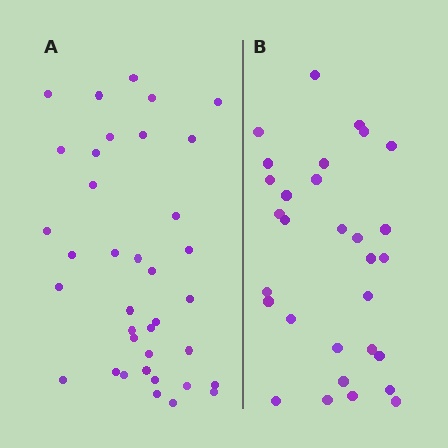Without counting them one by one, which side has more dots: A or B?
Region A (the left region) has more dots.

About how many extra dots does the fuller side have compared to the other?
Region A has roughly 8 or so more dots than region B.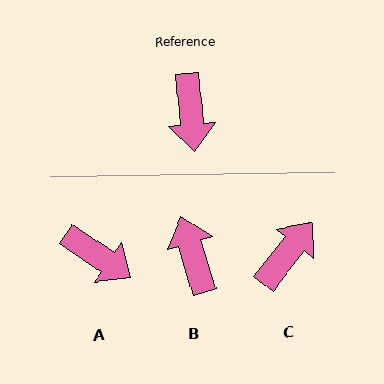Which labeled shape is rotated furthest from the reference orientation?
B, about 168 degrees away.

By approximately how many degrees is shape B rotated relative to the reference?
Approximately 168 degrees clockwise.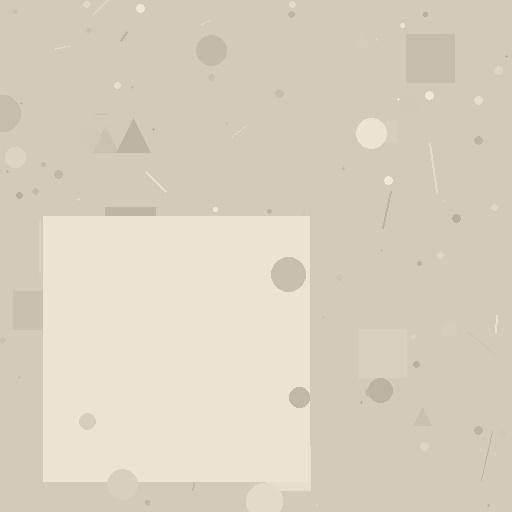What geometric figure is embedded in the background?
A square is embedded in the background.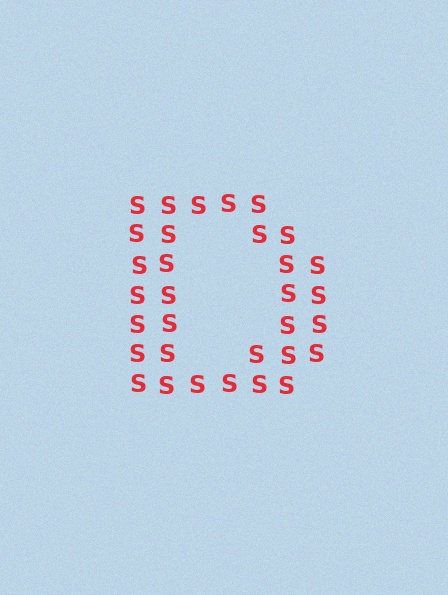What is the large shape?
The large shape is the letter D.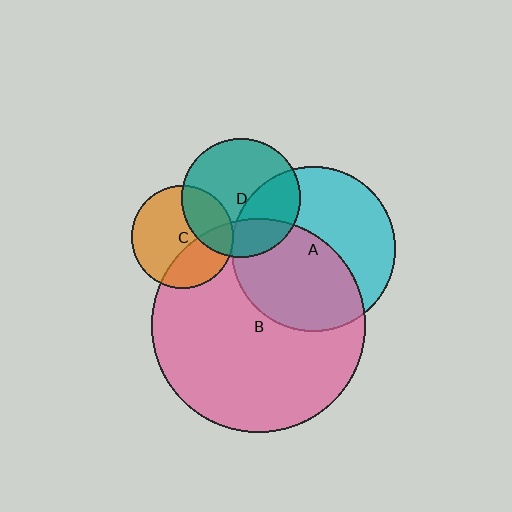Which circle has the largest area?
Circle B (pink).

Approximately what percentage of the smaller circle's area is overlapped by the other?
Approximately 35%.